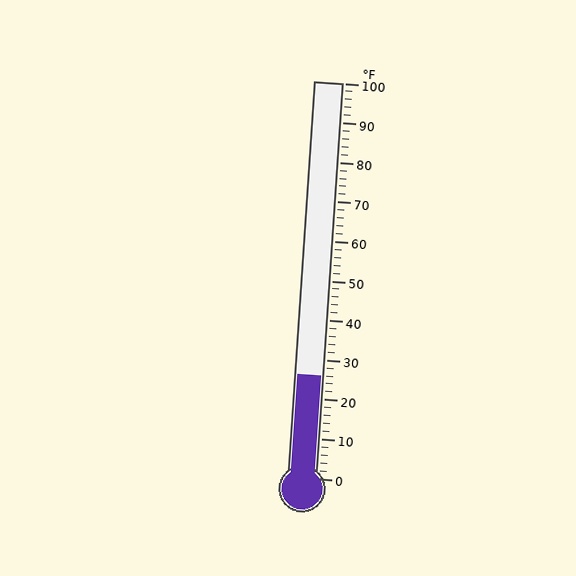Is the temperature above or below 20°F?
The temperature is above 20°F.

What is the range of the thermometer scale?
The thermometer scale ranges from 0°F to 100°F.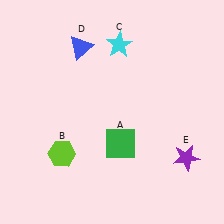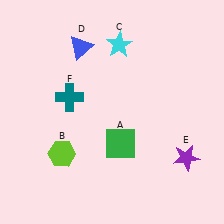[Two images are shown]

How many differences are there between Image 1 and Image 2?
There is 1 difference between the two images.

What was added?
A teal cross (F) was added in Image 2.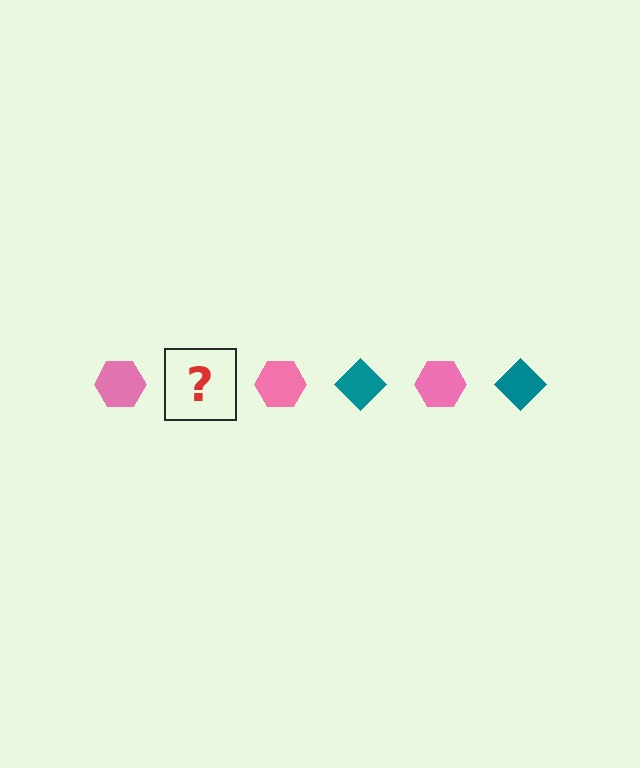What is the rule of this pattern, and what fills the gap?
The rule is that the pattern alternates between pink hexagon and teal diamond. The gap should be filled with a teal diamond.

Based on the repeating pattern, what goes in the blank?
The blank should be a teal diamond.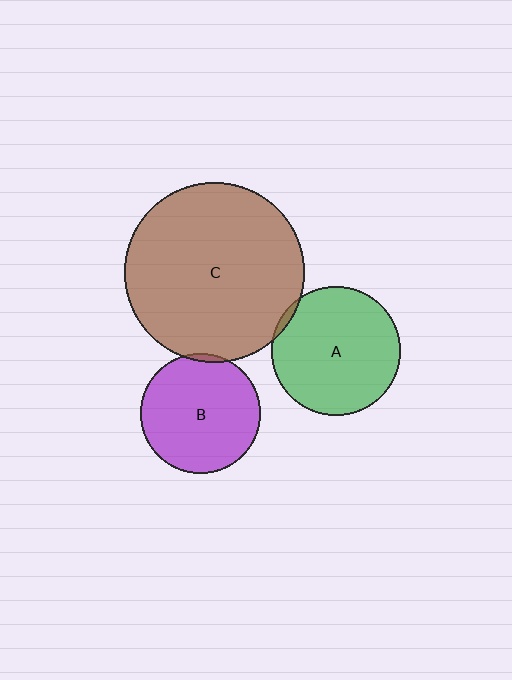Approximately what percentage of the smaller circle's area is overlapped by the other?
Approximately 5%.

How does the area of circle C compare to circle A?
Approximately 2.0 times.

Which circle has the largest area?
Circle C (brown).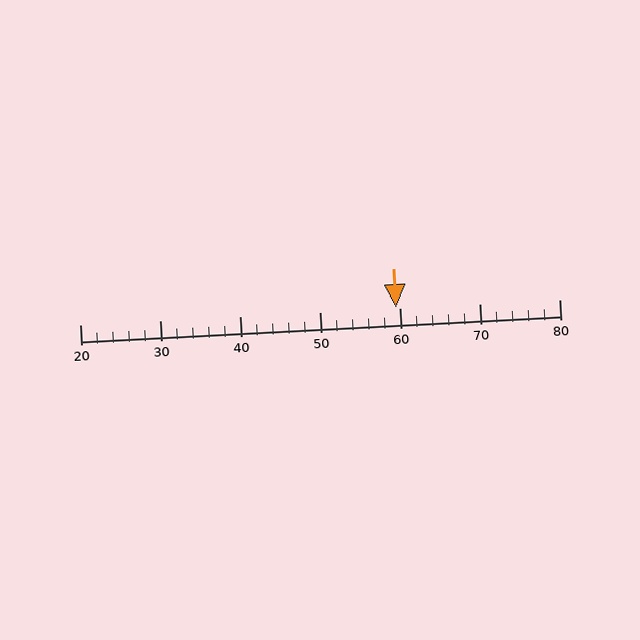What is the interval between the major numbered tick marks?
The major tick marks are spaced 10 units apart.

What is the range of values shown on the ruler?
The ruler shows values from 20 to 80.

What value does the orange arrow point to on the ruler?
The orange arrow points to approximately 60.